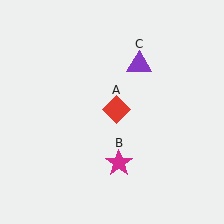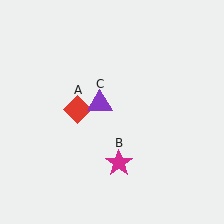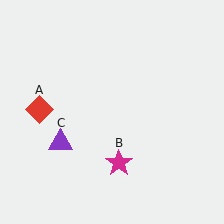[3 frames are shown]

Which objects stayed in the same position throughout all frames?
Magenta star (object B) remained stationary.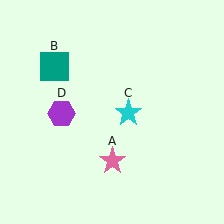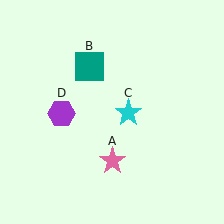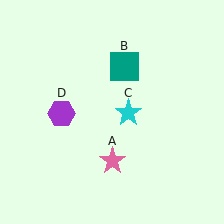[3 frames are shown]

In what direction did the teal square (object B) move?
The teal square (object B) moved right.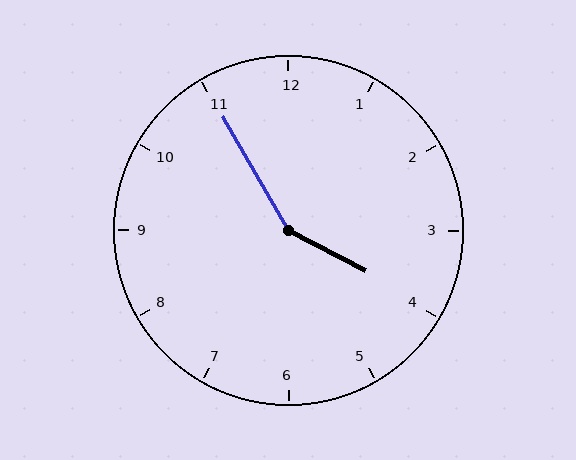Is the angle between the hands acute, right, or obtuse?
It is obtuse.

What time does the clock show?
3:55.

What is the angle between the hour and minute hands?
Approximately 148 degrees.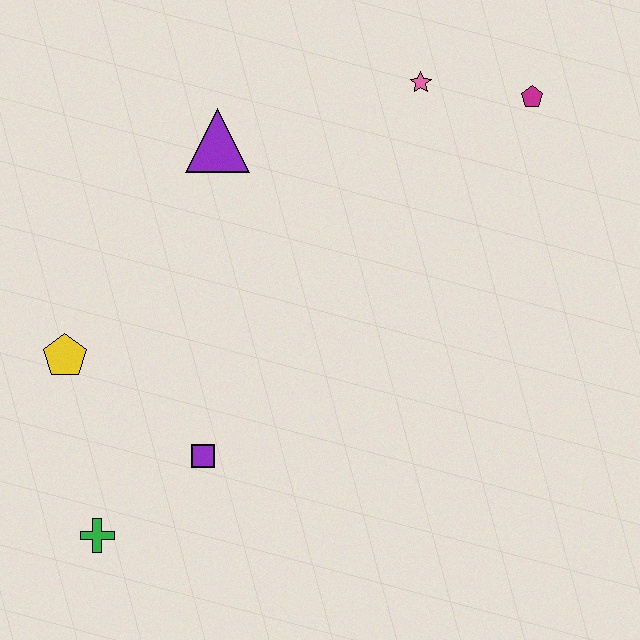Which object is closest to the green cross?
The purple square is closest to the green cross.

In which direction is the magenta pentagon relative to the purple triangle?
The magenta pentagon is to the right of the purple triangle.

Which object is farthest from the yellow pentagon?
The magenta pentagon is farthest from the yellow pentagon.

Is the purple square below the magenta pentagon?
Yes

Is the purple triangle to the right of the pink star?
No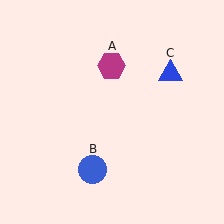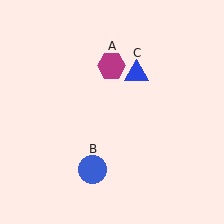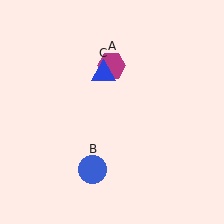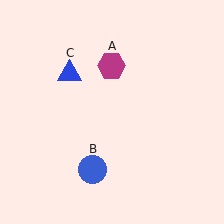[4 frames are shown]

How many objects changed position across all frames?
1 object changed position: blue triangle (object C).